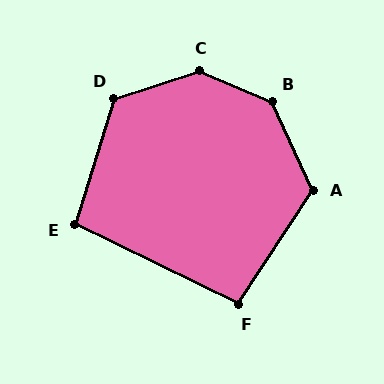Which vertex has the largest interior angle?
C, at approximately 139 degrees.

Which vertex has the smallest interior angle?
F, at approximately 98 degrees.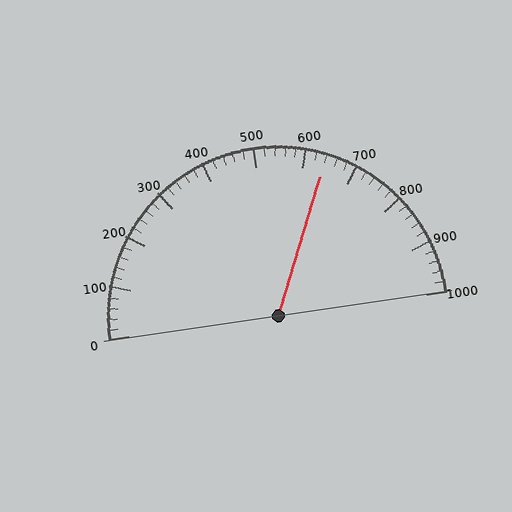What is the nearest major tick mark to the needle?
The nearest major tick mark is 600.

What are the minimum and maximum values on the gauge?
The gauge ranges from 0 to 1000.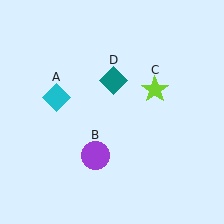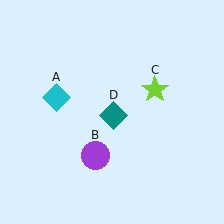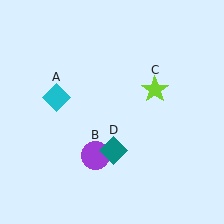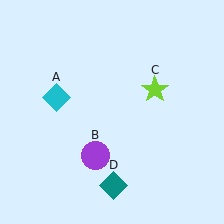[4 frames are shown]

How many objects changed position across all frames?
1 object changed position: teal diamond (object D).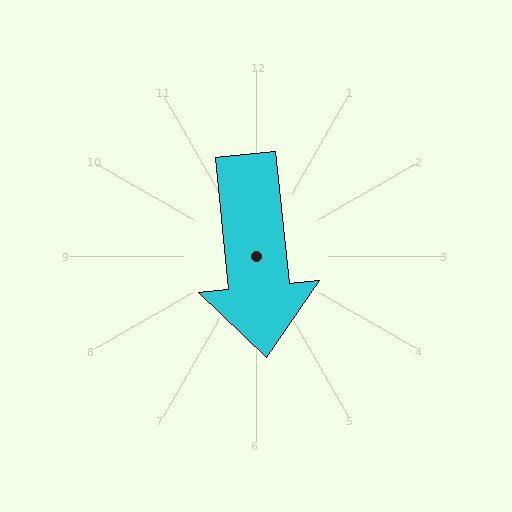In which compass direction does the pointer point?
South.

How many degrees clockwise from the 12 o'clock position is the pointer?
Approximately 174 degrees.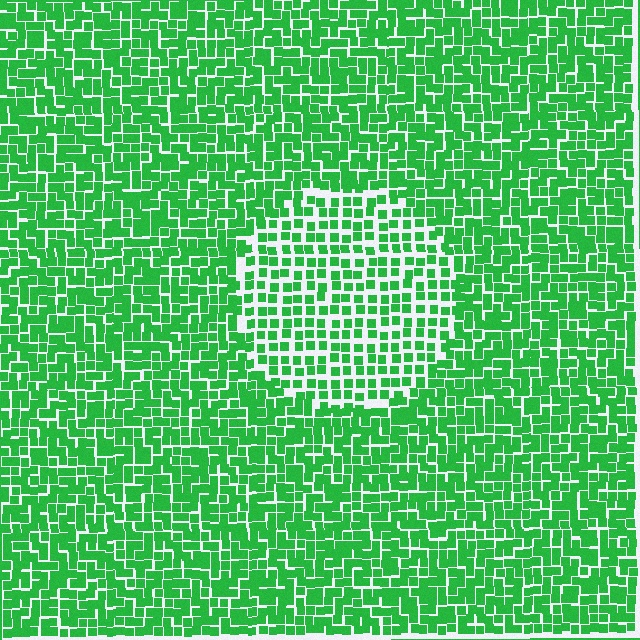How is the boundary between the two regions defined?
The boundary is defined by a change in element density (approximately 1.7x ratio). All elements are the same color, size, and shape.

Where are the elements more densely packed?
The elements are more densely packed outside the circle boundary.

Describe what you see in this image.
The image contains small green elements arranged at two different densities. A circle-shaped region is visible where the elements are less densely packed than the surrounding area.